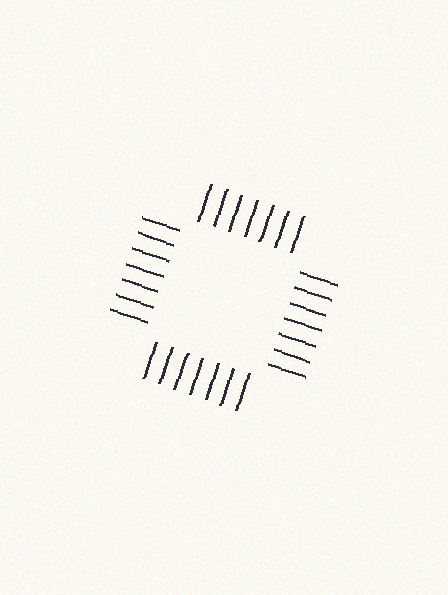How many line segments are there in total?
28 — 7 along each of the 4 edges.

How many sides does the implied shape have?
4 sides — the line-ends trace a square.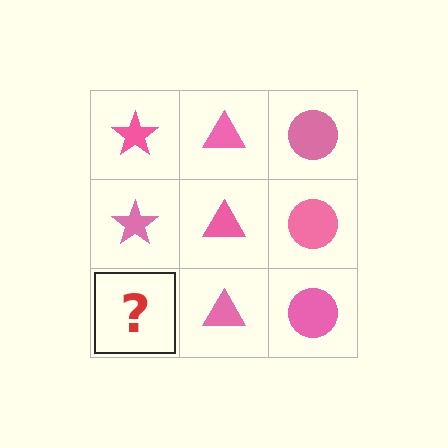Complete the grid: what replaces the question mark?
The question mark should be replaced with a pink star.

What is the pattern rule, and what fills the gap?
The rule is that each column has a consistent shape. The gap should be filled with a pink star.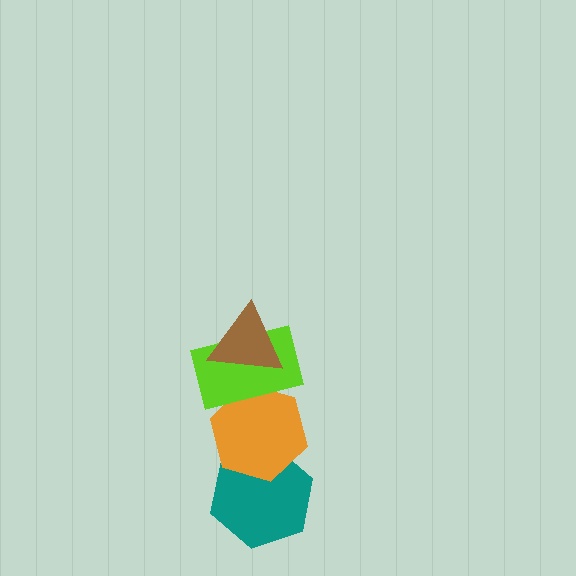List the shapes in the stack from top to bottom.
From top to bottom: the brown triangle, the lime rectangle, the orange hexagon, the teal hexagon.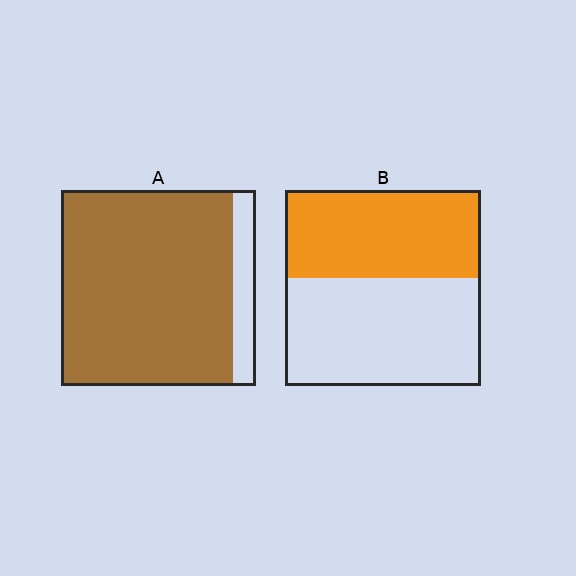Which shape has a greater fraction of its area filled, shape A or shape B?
Shape A.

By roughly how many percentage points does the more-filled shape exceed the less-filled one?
By roughly 45 percentage points (A over B).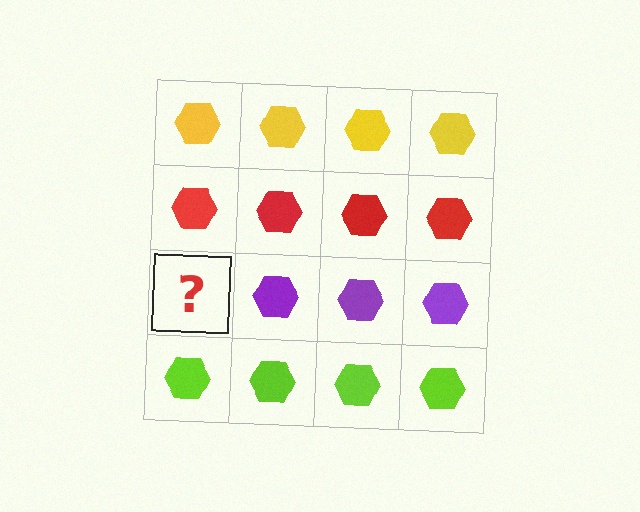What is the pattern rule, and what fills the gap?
The rule is that each row has a consistent color. The gap should be filled with a purple hexagon.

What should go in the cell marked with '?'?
The missing cell should contain a purple hexagon.